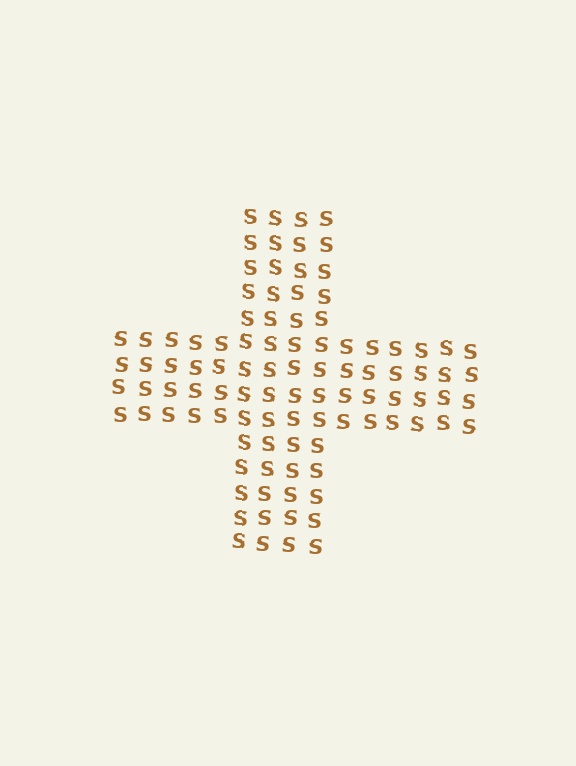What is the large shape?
The large shape is a cross.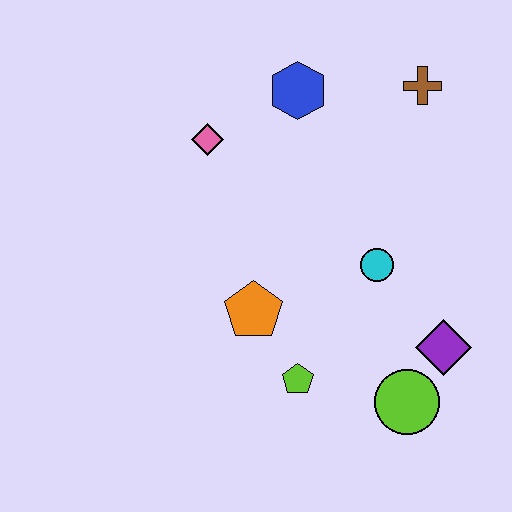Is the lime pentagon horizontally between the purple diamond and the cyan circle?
No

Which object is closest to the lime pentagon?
The orange pentagon is closest to the lime pentagon.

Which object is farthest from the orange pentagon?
The brown cross is farthest from the orange pentagon.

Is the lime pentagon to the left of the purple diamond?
Yes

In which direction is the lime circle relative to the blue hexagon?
The lime circle is below the blue hexagon.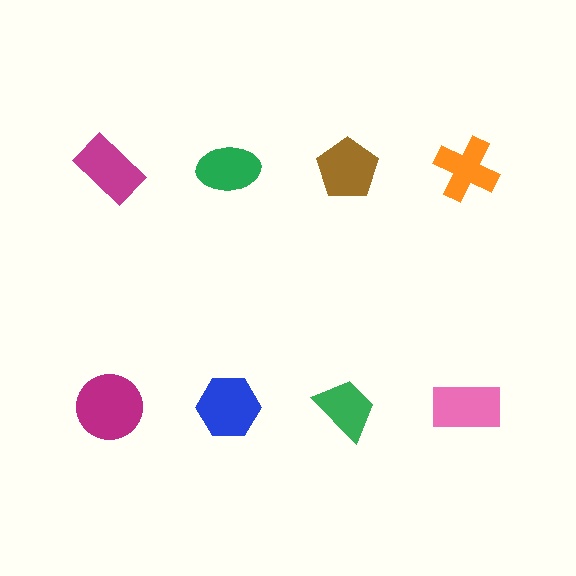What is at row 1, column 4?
An orange cross.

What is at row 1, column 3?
A brown pentagon.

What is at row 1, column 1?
A magenta rectangle.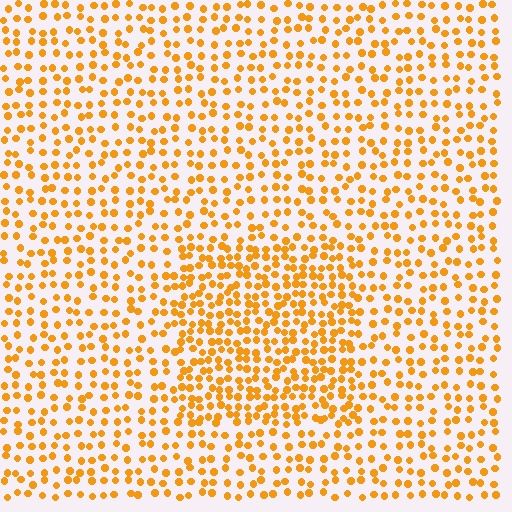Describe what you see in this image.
The image contains small orange elements arranged at two different densities. A rectangle-shaped region is visible where the elements are more densely packed than the surrounding area.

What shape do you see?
I see a rectangle.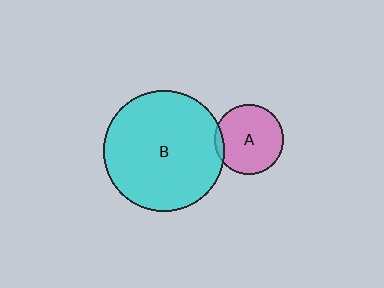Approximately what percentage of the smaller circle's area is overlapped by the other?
Approximately 5%.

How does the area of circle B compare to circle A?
Approximately 3.0 times.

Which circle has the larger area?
Circle B (cyan).